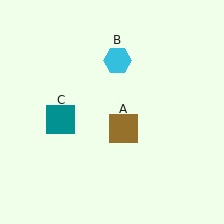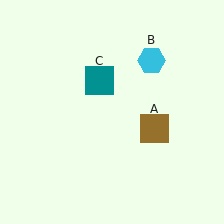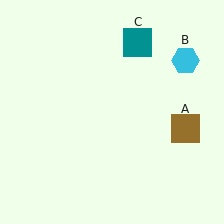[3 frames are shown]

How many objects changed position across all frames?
3 objects changed position: brown square (object A), cyan hexagon (object B), teal square (object C).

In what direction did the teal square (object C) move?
The teal square (object C) moved up and to the right.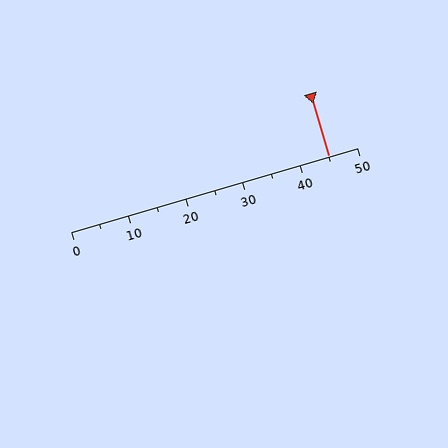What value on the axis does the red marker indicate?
The marker indicates approximately 45.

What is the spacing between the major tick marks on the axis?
The major ticks are spaced 10 apart.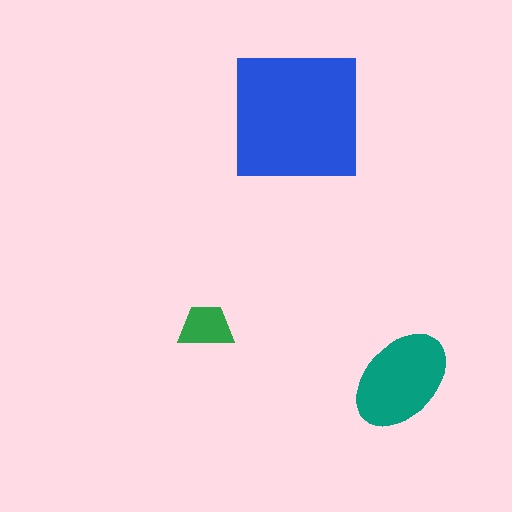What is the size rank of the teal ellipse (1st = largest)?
2nd.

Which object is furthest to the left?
The green trapezoid is leftmost.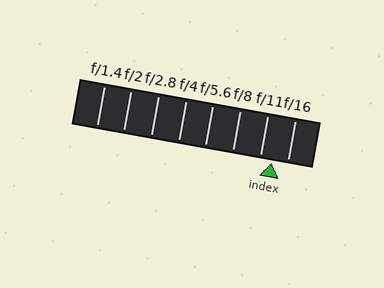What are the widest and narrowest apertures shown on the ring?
The widest aperture shown is f/1.4 and the narrowest is f/16.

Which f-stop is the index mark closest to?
The index mark is closest to f/11.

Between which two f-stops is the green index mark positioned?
The index mark is between f/11 and f/16.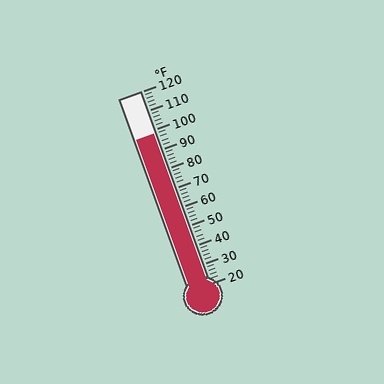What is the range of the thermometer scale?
The thermometer scale ranges from 20°F to 120°F.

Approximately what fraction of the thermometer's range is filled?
The thermometer is filled to approximately 80% of its range.